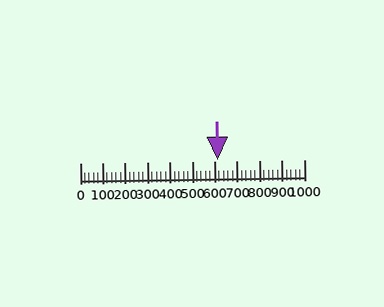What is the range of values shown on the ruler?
The ruler shows values from 0 to 1000.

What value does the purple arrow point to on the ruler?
The purple arrow points to approximately 613.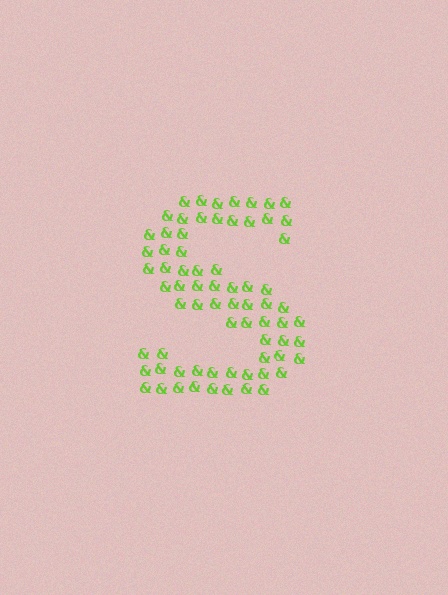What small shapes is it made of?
It is made of small ampersands.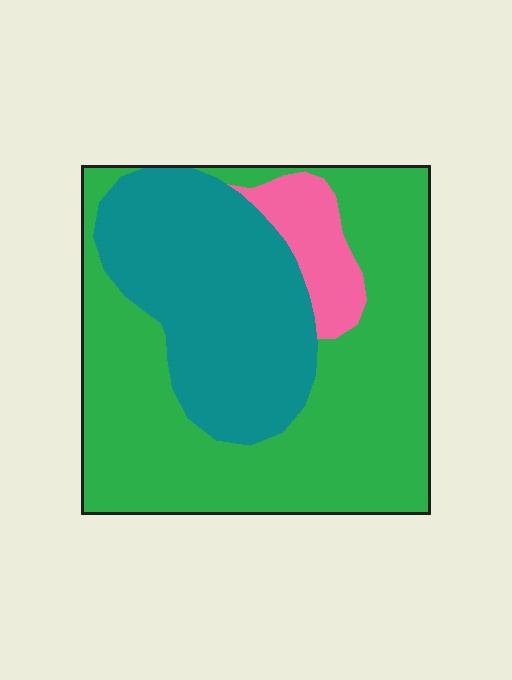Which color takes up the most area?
Green, at roughly 60%.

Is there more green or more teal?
Green.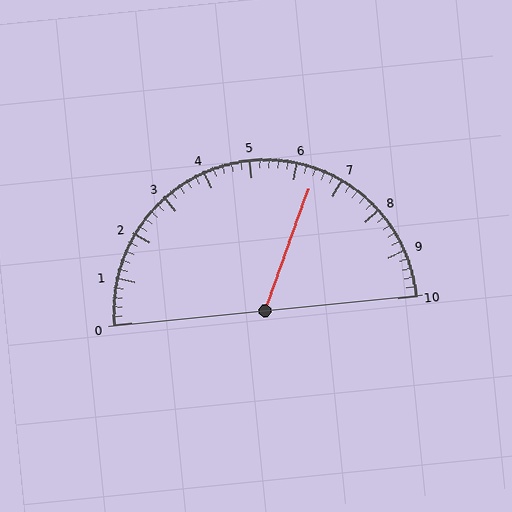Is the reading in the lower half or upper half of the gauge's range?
The reading is in the upper half of the range (0 to 10).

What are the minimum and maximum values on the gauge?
The gauge ranges from 0 to 10.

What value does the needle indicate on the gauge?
The needle indicates approximately 6.4.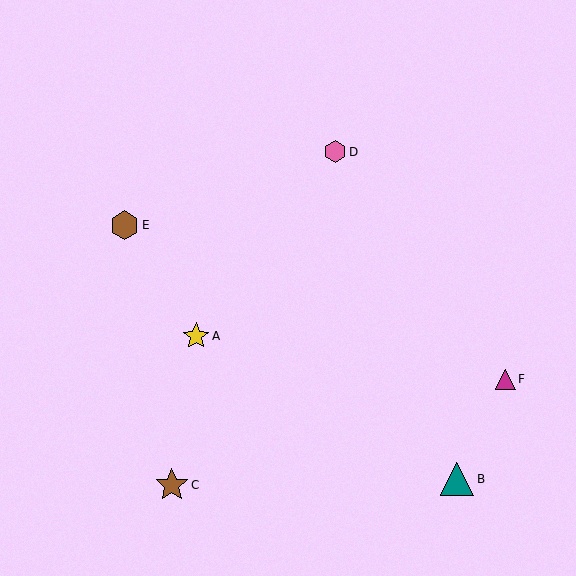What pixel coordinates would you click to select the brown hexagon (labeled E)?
Click at (125, 225) to select the brown hexagon E.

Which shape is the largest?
The teal triangle (labeled B) is the largest.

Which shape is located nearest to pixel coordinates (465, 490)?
The teal triangle (labeled B) at (457, 479) is nearest to that location.